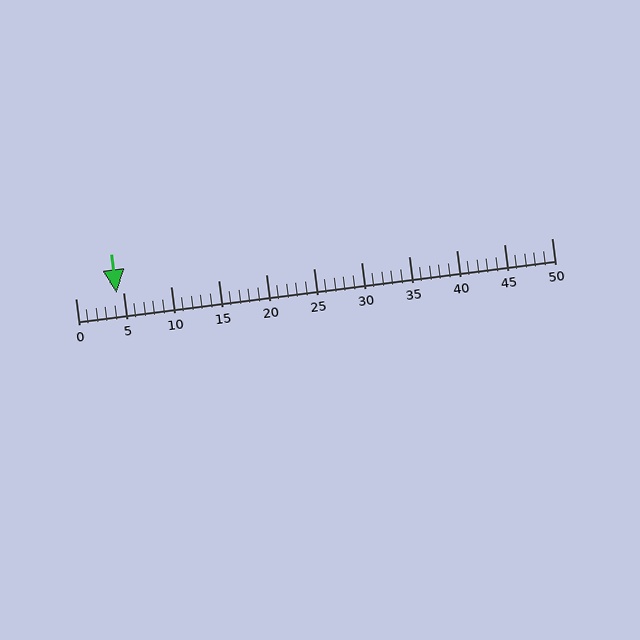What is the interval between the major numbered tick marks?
The major tick marks are spaced 5 units apart.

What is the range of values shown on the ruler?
The ruler shows values from 0 to 50.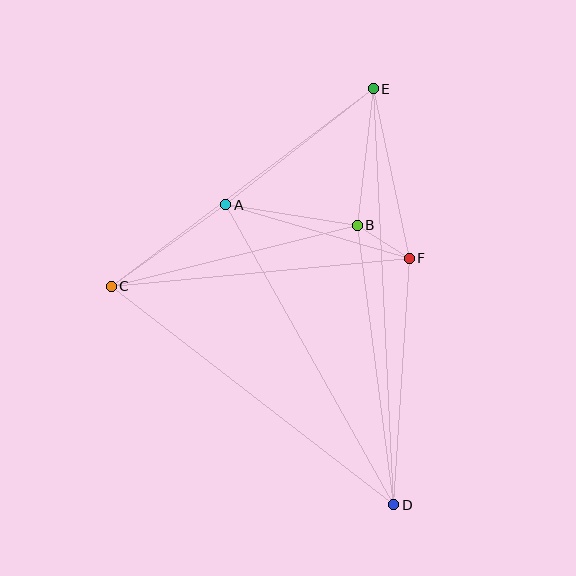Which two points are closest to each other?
Points B and F are closest to each other.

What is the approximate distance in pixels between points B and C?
The distance between B and C is approximately 254 pixels.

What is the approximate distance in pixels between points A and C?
The distance between A and C is approximately 141 pixels.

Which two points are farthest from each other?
Points D and E are farthest from each other.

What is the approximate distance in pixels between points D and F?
The distance between D and F is approximately 247 pixels.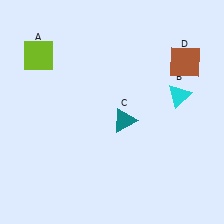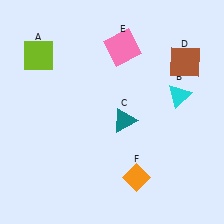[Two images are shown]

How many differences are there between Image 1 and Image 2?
There are 2 differences between the two images.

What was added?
A pink square (E), an orange diamond (F) were added in Image 2.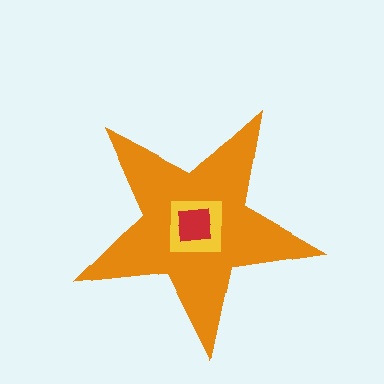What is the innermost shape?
The red square.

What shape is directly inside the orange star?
The yellow square.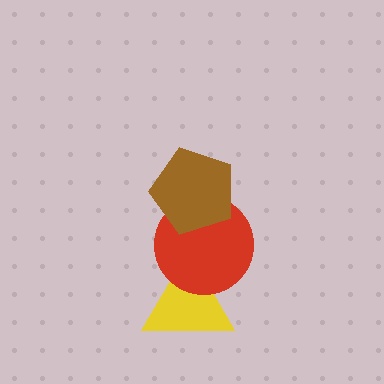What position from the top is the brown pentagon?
The brown pentagon is 1st from the top.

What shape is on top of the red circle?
The brown pentagon is on top of the red circle.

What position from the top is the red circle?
The red circle is 2nd from the top.